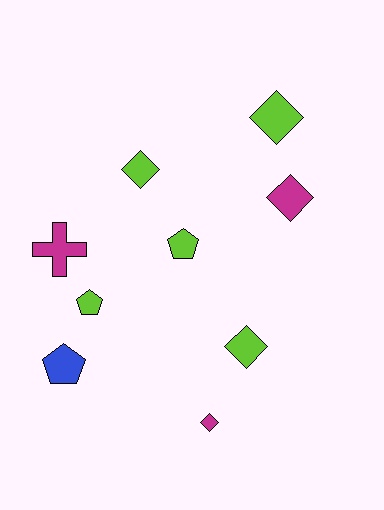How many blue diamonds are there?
There are no blue diamonds.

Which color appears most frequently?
Lime, with 5 objects.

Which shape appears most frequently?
Diamond, with 5 objects.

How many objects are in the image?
There are 9 objects.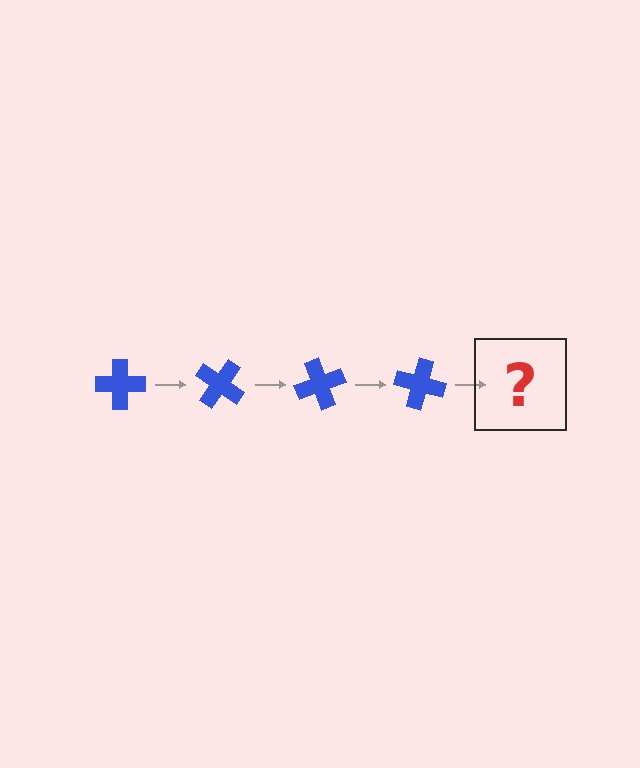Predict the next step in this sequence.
The next step is a blue cross rotated 140 degrees.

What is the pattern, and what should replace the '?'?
The pattern is that the cross rotates 35 degrees each step. The '?' should be a blue cross rotated 140 degrees.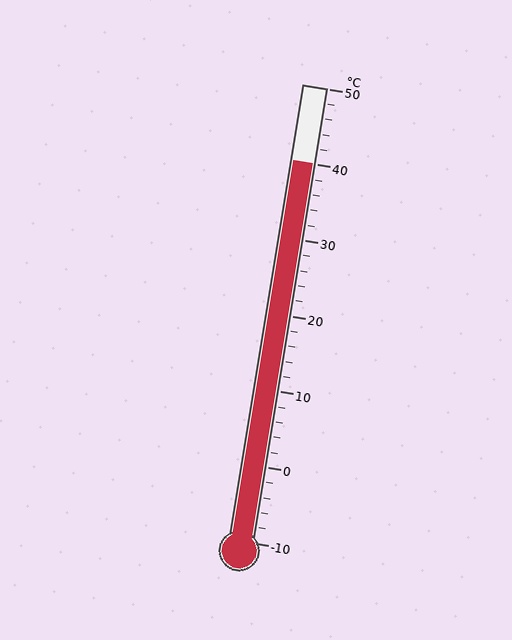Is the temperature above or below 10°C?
The temperature is above 10°C.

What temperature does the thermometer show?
The thermometer shows approximately 40°C.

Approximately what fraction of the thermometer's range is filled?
The thermometer is filled to approximately 85% of its range.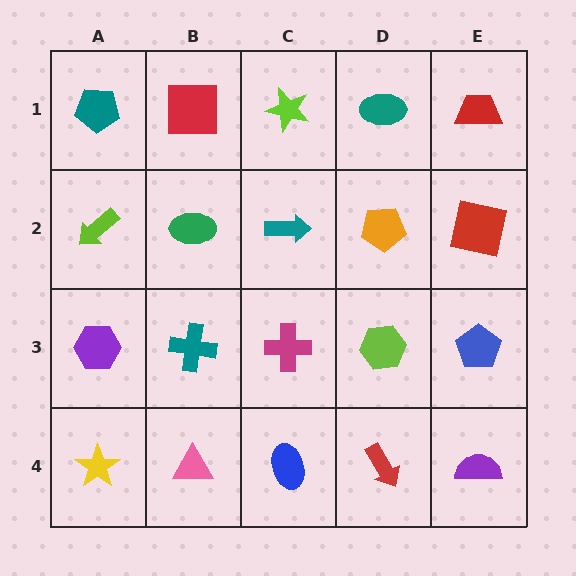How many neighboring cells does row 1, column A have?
2.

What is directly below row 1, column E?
A red square.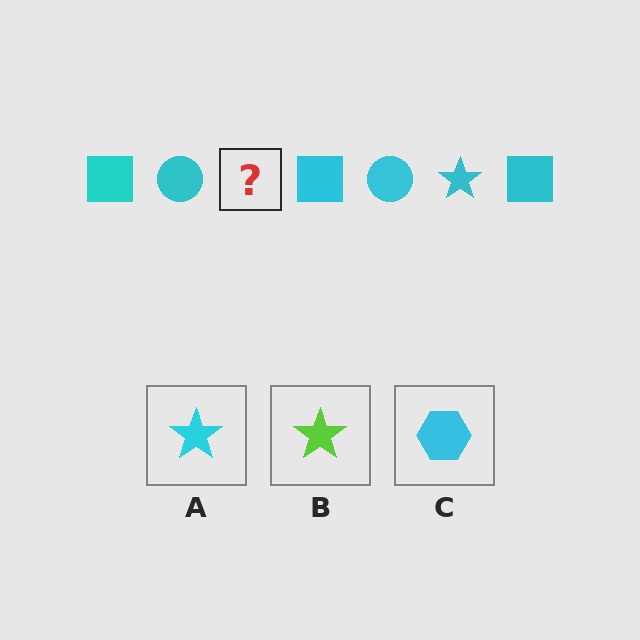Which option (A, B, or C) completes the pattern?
A.